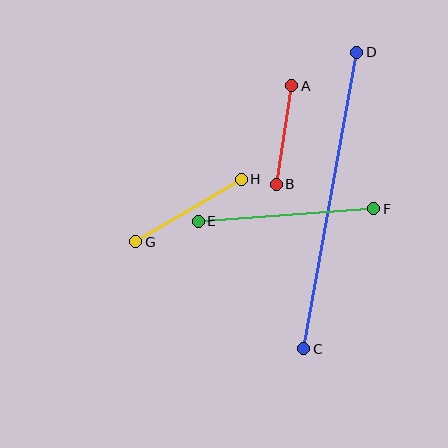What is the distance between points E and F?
The distance is approximately 176 pixels.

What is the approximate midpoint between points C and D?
The midpoint is at approximately (330, 200) pixels.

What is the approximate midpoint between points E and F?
The midpoint is at approximately (286, 215) pixels.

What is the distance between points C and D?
The distance is approximately 301 pixels.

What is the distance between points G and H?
The distance is approximately 123 pixels.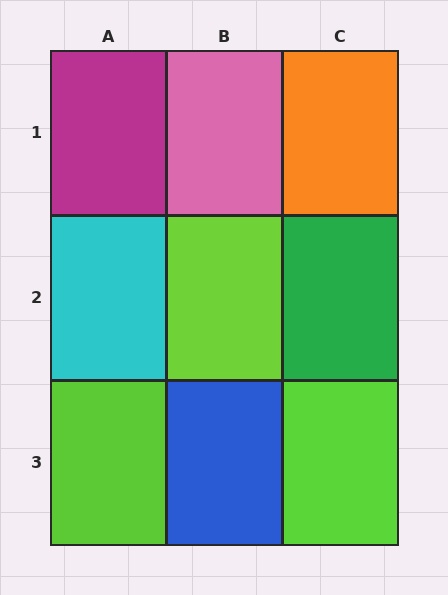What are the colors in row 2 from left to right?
Cyan, lime, green.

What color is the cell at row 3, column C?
Lime.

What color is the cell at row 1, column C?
Orange.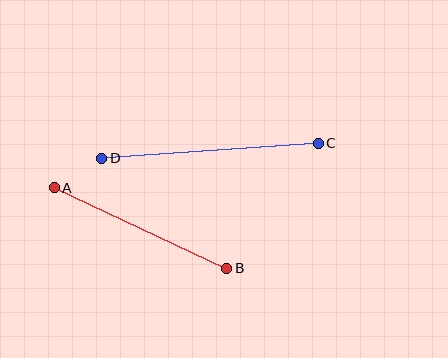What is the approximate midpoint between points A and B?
The midpoint is at approximately (141, 228) pixels.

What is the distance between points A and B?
The distance is approximately 191 pixels.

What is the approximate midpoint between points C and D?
The midpoint is at approximately (210, 151) pixels.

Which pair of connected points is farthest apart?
Points C and D are farthest apart.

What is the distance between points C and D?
The distance is approximately 217 pixels.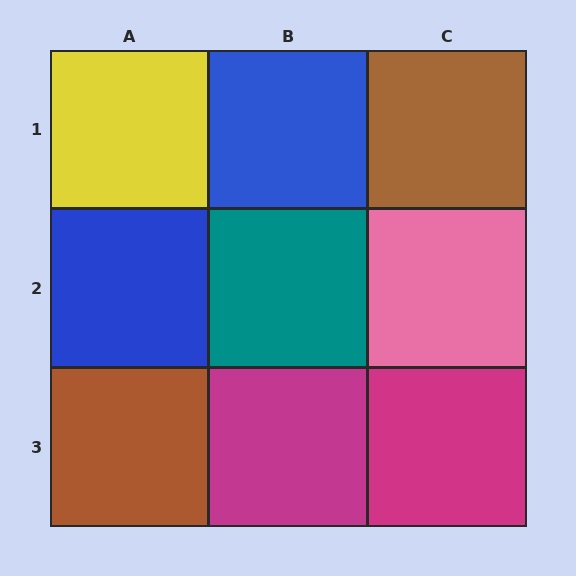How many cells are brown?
2 cells are brown.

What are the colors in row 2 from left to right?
Blue, teal, pink.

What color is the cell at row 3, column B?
Magenta.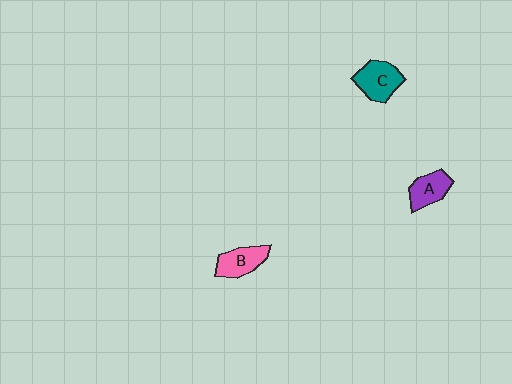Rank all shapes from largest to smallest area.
From largest to smallest: C (teal), B (pink), A (purple).